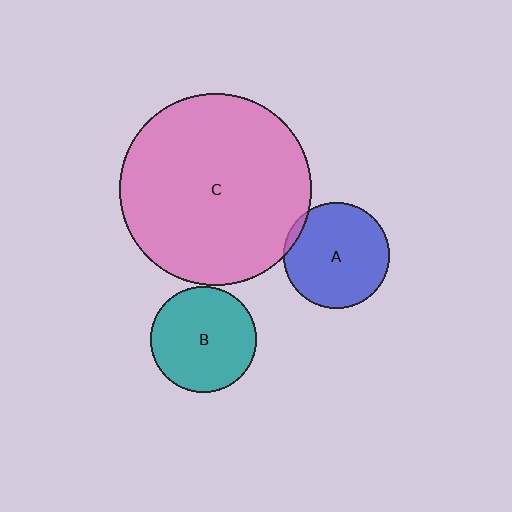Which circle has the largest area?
Circle C (pink).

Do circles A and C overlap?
Yes.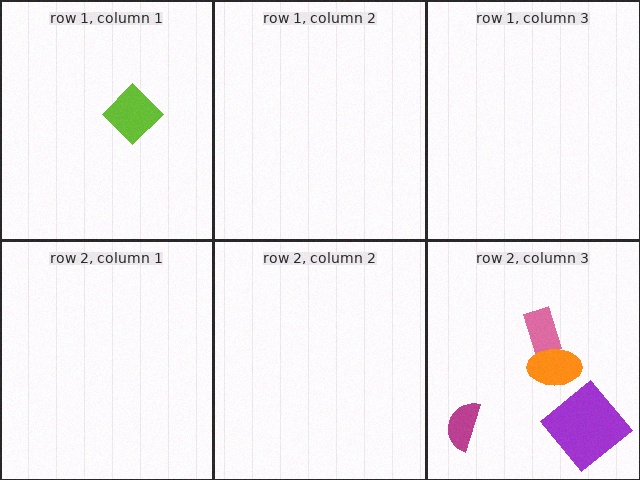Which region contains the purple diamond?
The row 2, column 3 region.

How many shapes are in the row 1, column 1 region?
1.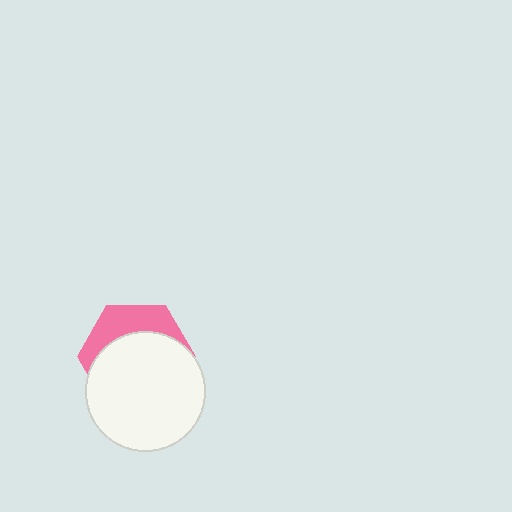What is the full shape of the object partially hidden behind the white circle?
The partially hidden object is a pink hexagon.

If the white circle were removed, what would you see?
You would see the complete pink hexagon.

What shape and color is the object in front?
The object in front is a white circle.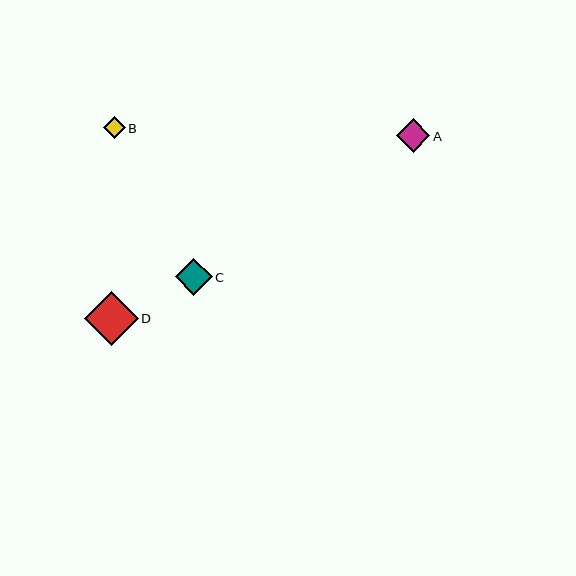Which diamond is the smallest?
Diamond B is the smallest with a size of approximately 22 pixels.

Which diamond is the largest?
Diamond D is the largest with a size of approximately 54 pixels.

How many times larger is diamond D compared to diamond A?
Diamond D is approximately 1.6 times the size of diamond A.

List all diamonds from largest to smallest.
From largest to smallest: D, C, A, B.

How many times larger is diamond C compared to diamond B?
Diamond C is approximately 1.7 times the size of diamond B.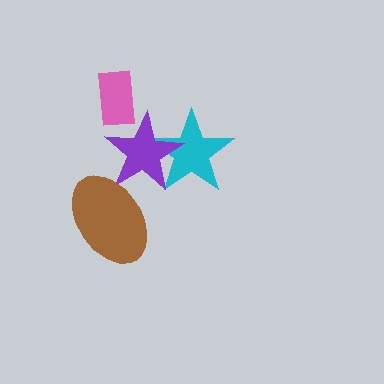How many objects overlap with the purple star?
3 objects overlap with the purple star.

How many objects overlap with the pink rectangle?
1 object overlaps with the pink rectangle.